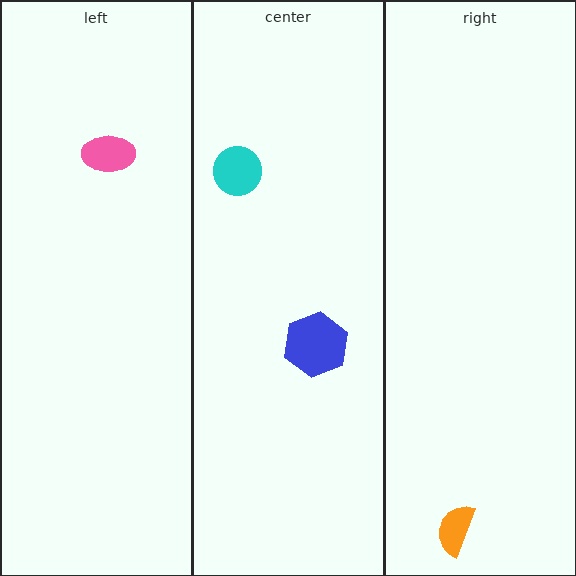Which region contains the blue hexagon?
The center region.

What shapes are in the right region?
The orange semicircle.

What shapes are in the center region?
The cyan circle, the blue hexagon.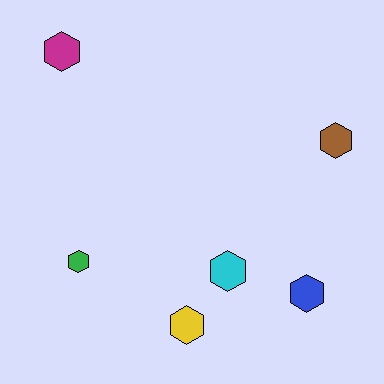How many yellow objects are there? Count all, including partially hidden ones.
There is 1 yellow object.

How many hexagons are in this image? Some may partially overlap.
There are 6 hexagons.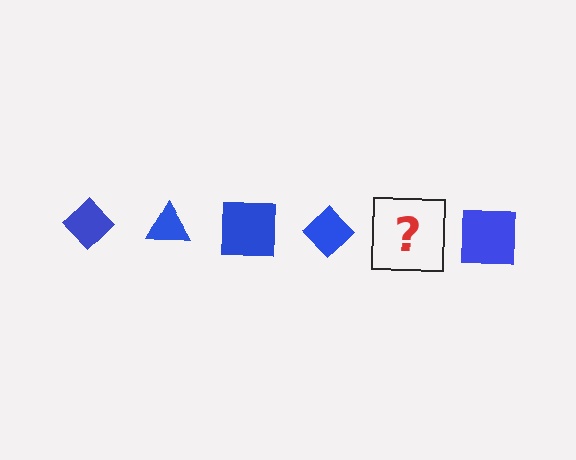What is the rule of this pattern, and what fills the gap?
The rule is that the pattern cycles through diamond, triangle, square shapes in blue. The gap should be filled with a blue triangle.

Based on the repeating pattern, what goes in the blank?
The blank should be a blue triangle.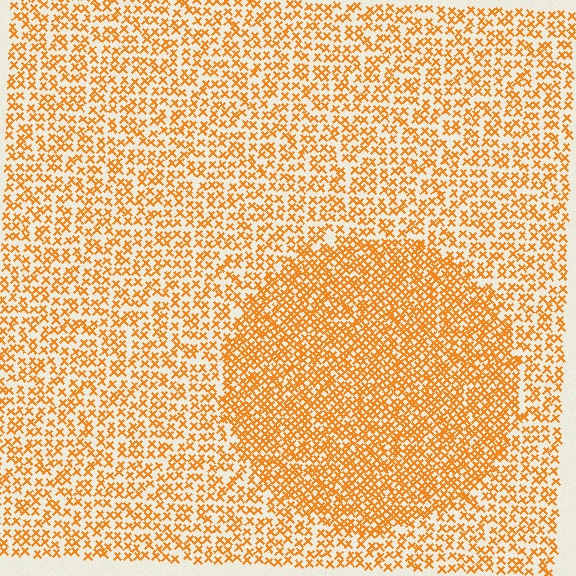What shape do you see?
I see a circle.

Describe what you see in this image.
The image contains small orange elements arranged at two different densities. A circle-shaped region is visible where the elements are more densely packed than the surrounding area.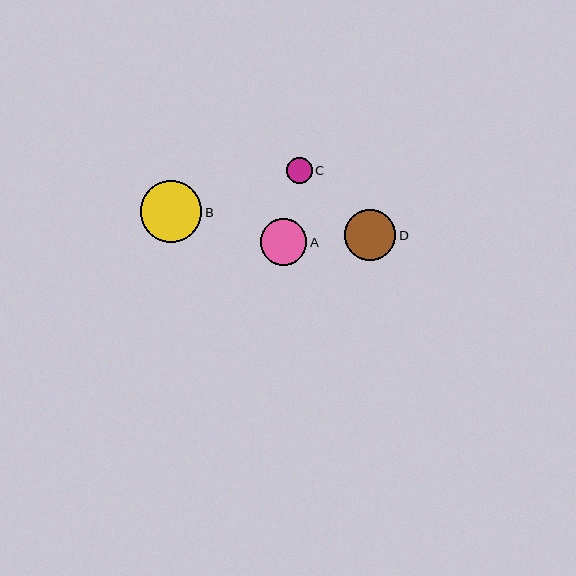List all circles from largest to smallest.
From largest to smallest: B, D, A, C.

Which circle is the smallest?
Circle C is the smallest with a size of approximately 25 pixels.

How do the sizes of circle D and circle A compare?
Circle D and circle A are approximately the same size.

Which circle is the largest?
Circle B is the largest with a size of approximately 62 pixels.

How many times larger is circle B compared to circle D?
Circle B is approximately 1.2 times the size of circle D.